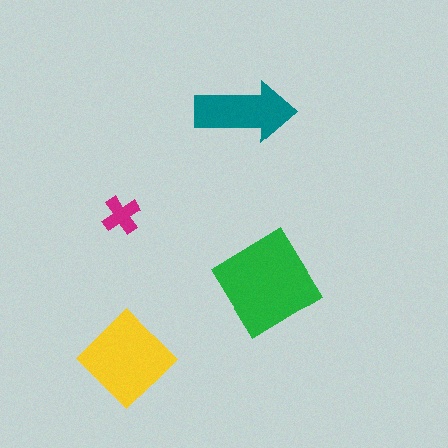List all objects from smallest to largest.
The magenta cross, the teal arrow, the yellow diamond, the green diamond.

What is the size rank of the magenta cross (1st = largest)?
4th.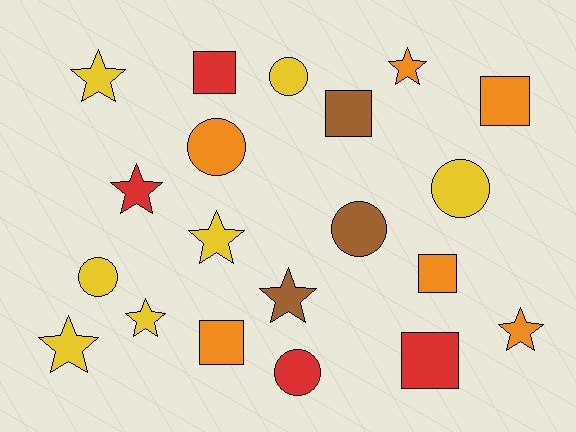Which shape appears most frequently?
Star, with 8 objects.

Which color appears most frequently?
Yellow, with 7 objects.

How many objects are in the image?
There are 20 objects.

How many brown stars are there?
There is 1 brown star.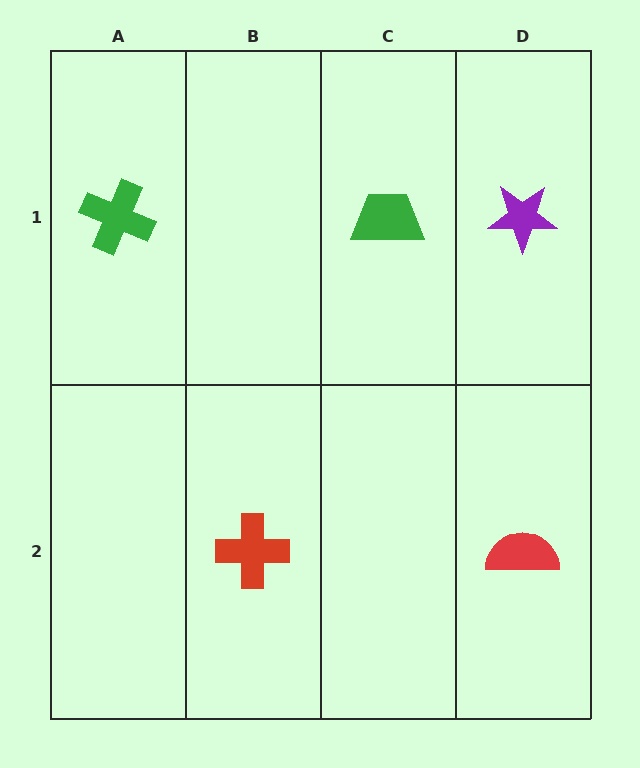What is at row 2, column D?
A red semicircle.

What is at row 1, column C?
A green trapezoid.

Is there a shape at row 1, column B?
No, that cell is empty.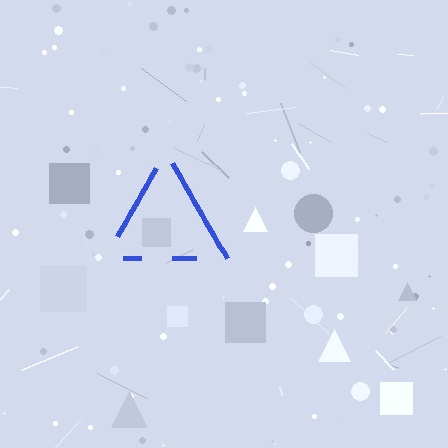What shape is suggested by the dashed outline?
The dashed outline suggests a triangle.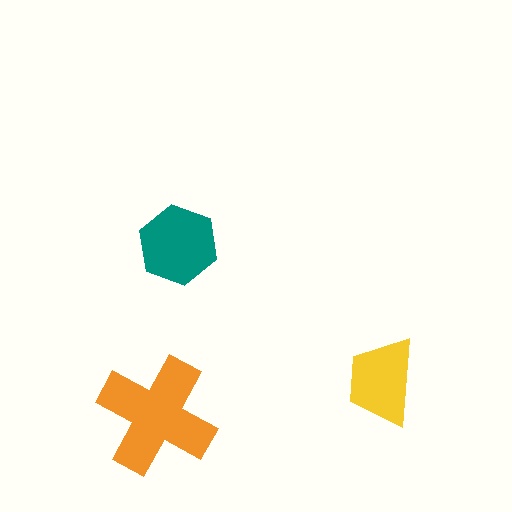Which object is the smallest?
The yellow trapezoid.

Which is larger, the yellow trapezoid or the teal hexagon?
The teal hexagon.